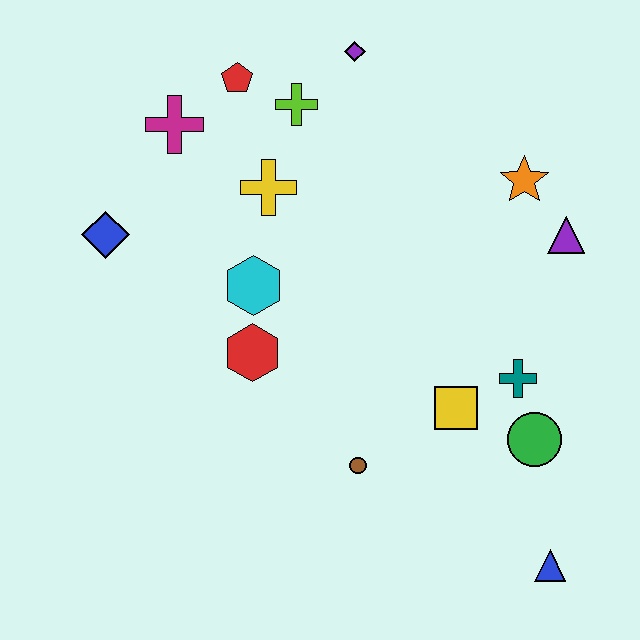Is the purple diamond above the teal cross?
Yes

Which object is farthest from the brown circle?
The purple diamond is farthest from the brown circle.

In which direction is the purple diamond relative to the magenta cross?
The purple diamond is to the right of the magenta cross.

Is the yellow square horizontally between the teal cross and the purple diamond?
Yes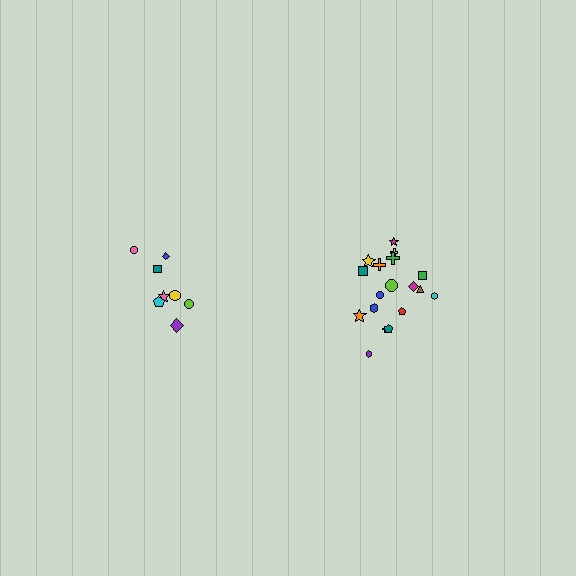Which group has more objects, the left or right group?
The right group.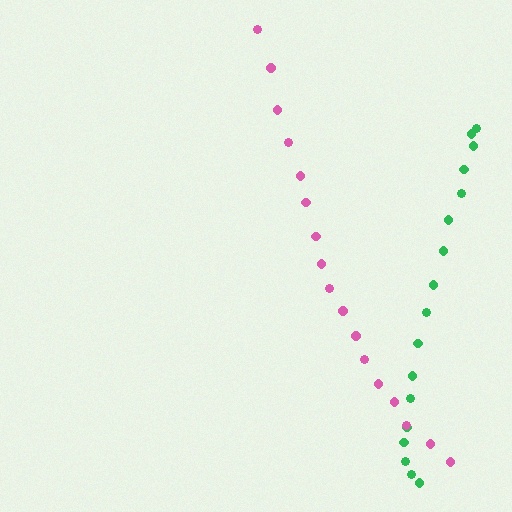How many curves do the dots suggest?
There are 2 distinct paths.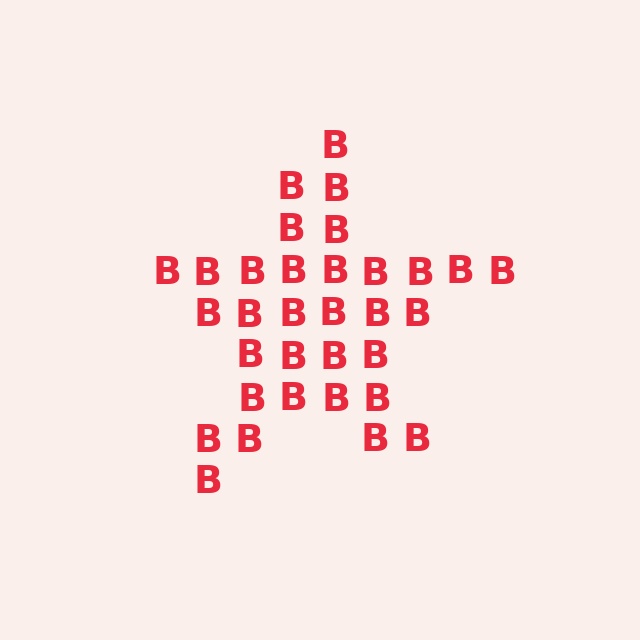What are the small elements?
The small elements are letter B's.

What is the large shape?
The large shape is a star.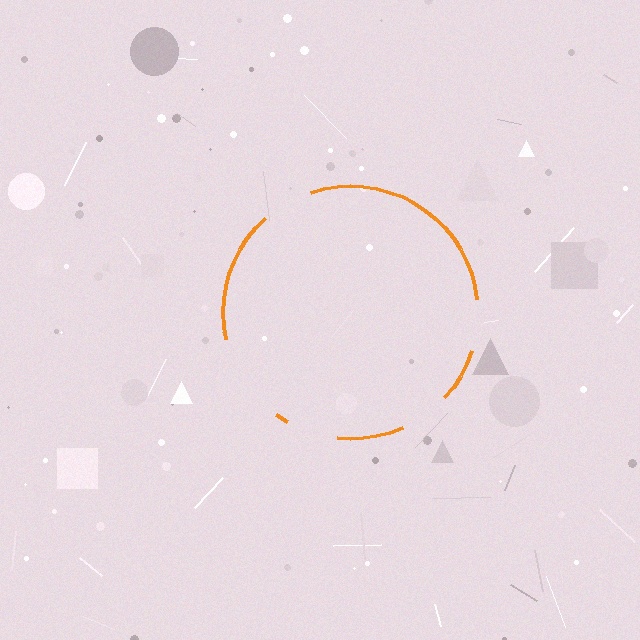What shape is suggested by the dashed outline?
The dashed outline suggests a circle.